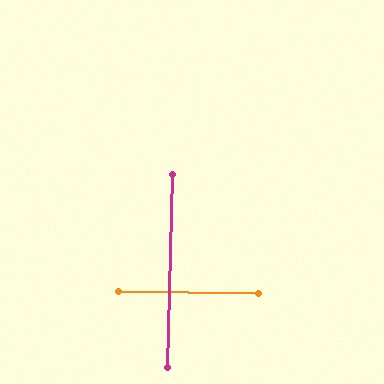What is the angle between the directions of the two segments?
Approximately 89 degrees.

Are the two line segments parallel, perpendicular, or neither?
Perpendicular — they meet at approximately 89°.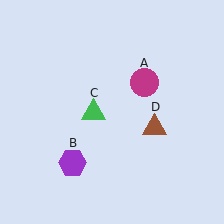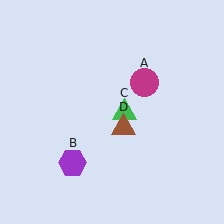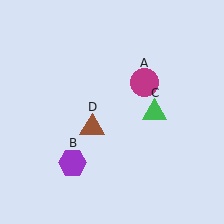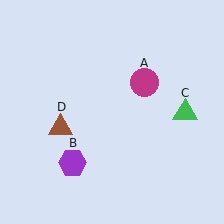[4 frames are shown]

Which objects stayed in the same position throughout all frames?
Magenta circle (object A) and purple hexagon (object B) remained stationary.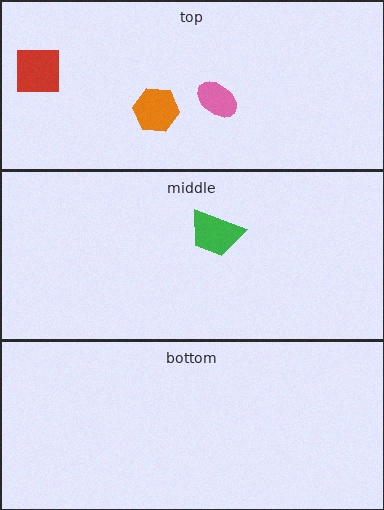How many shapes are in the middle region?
1.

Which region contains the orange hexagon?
The top region.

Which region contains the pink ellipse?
The top region.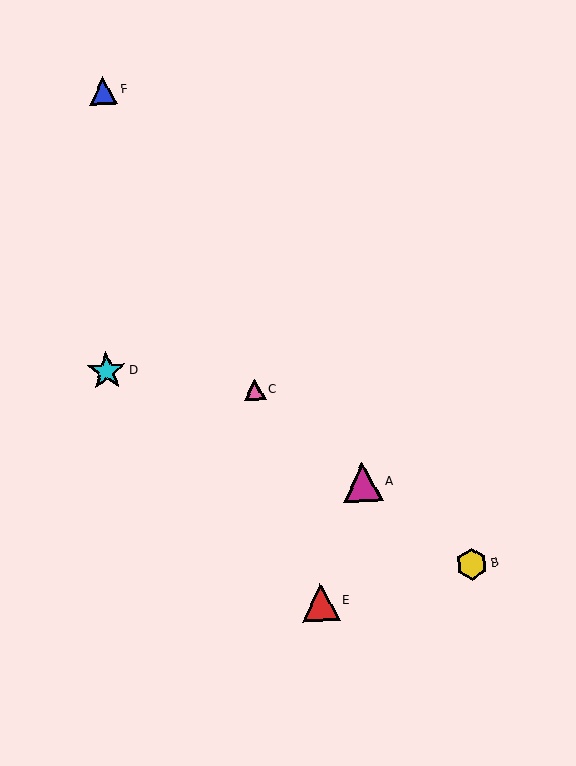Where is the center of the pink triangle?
The center of the pink triangle is at (255, 389).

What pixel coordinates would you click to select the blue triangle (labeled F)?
Click at (103, 90) to select the blue triangle F.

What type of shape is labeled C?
Shape C is a pink triangle.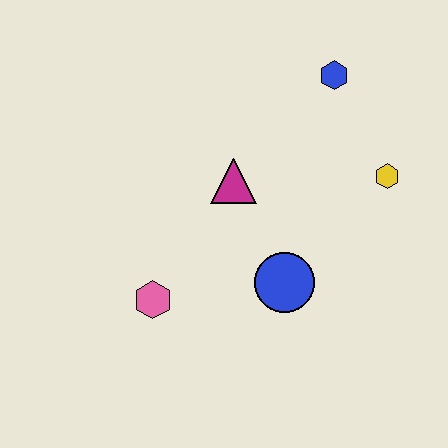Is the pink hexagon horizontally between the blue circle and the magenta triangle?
No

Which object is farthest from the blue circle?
The blue hexagon is farthest from the blue circle.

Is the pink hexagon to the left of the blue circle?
Yes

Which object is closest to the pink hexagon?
The blue circle is closest to the pink hexagon.